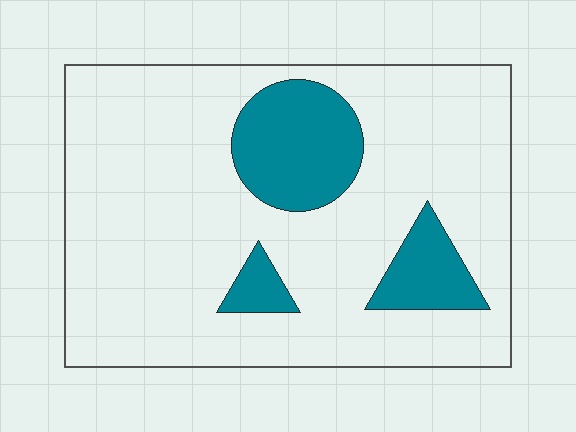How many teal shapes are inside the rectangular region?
3.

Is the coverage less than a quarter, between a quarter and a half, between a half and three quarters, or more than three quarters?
Less than a quarter.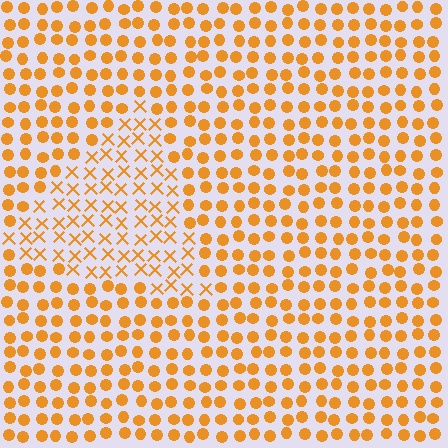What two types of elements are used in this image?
The image uses X marks inside the triangle region and circles outside it.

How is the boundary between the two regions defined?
The boundary is defined by a change in element shape: X marks inside vs. circles outside. All elements share the same color and spacing.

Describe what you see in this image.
The image is filled with small orange elements arranged in a uniform grid. A triangle-shaped region contains X marks, while the surrounding area contains circles. The boundary is defined purely by the change in element shape.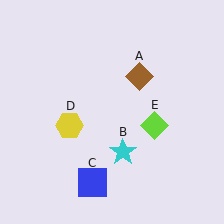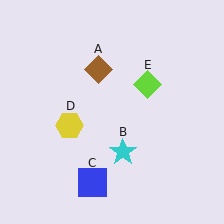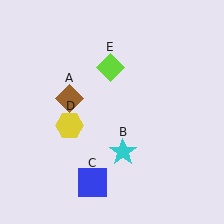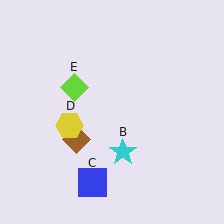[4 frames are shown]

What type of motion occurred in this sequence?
The brown diamond (object A), lime diamond (object E) rotated counterclockwise around the center of the scene.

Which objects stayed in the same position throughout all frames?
Cyan star (object B) and blue square (object C) and yellow hexagon (object D) remained stationary.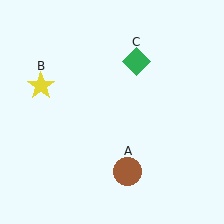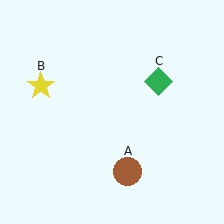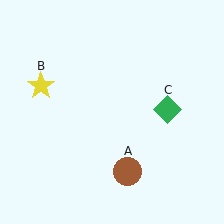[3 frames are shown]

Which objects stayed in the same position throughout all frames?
Brown circle (object A) and yellow star (object B) remained stationary.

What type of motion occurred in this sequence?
The green diamond (object C) rotated clockwise around the center of the scene.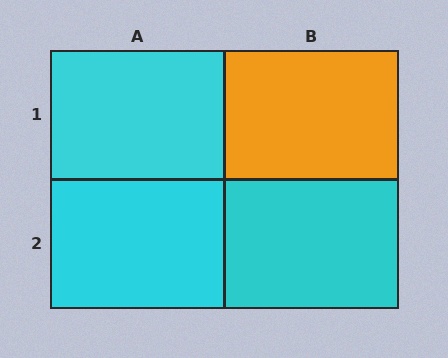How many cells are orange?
1 cell is orange.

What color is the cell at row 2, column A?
Cyan.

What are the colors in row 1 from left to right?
Cyan, orange.